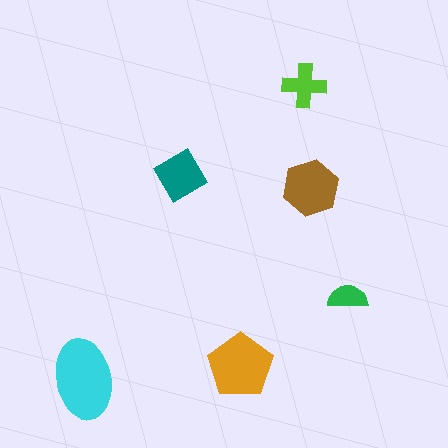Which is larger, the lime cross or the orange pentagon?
The orange pentagon.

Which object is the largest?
The cyan ellipse.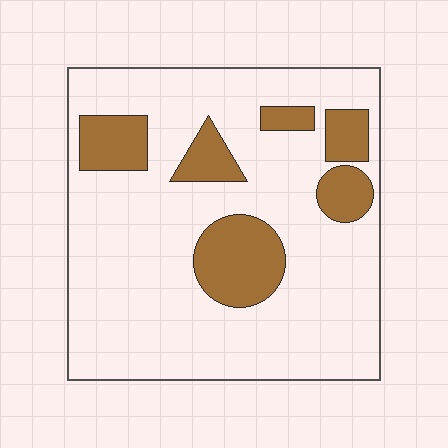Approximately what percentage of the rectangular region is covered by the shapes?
Approximately 20%.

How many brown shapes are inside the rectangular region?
6.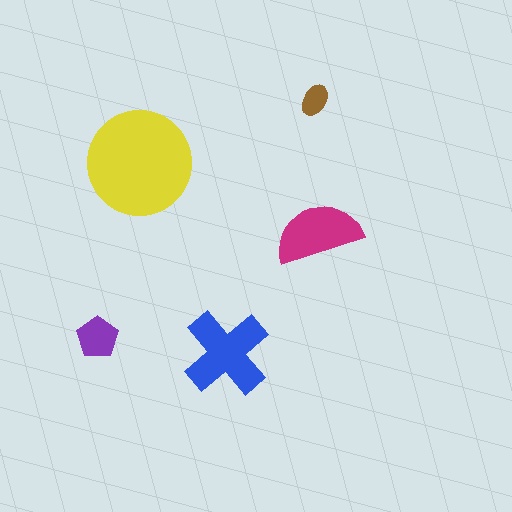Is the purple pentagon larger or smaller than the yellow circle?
Smaller.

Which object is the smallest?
The brown ellipse.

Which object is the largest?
The yellow circle.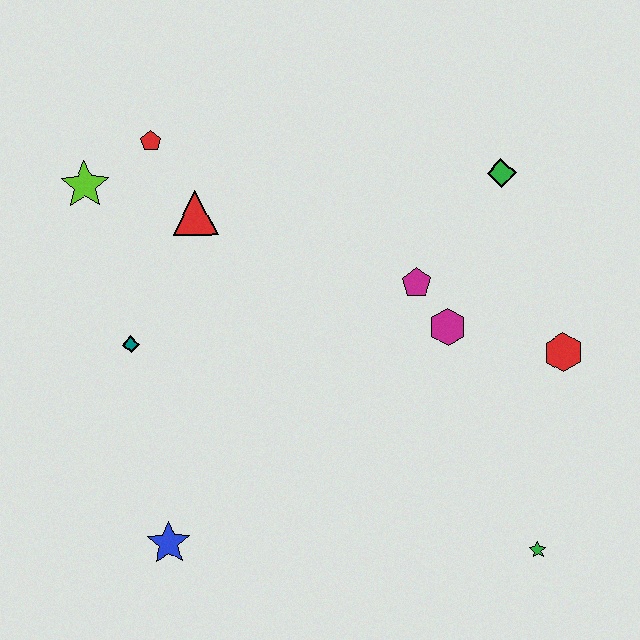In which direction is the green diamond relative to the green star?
The green diamond is above the green star.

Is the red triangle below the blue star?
No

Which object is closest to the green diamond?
The magenta pentagon is closest to the green diamond.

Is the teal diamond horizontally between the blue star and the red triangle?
No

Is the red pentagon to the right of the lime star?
Yes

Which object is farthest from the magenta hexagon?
The lime star is farthest from the magenta hexagon.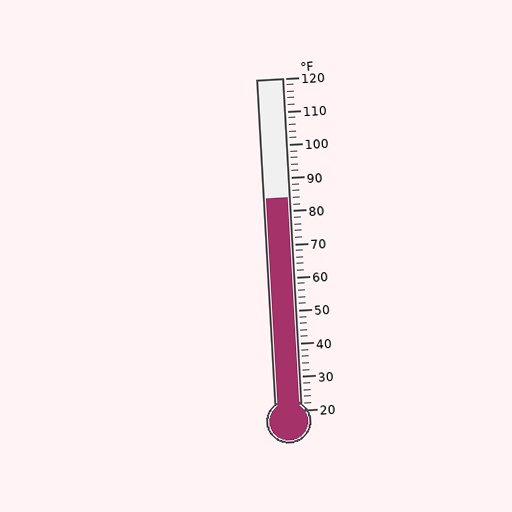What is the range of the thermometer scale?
The thermometer scale ranges from 20°F to 120°F.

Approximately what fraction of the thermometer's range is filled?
The thermometer is filled to approximately 65% of its range.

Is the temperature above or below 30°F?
The temperature is above 30°F.